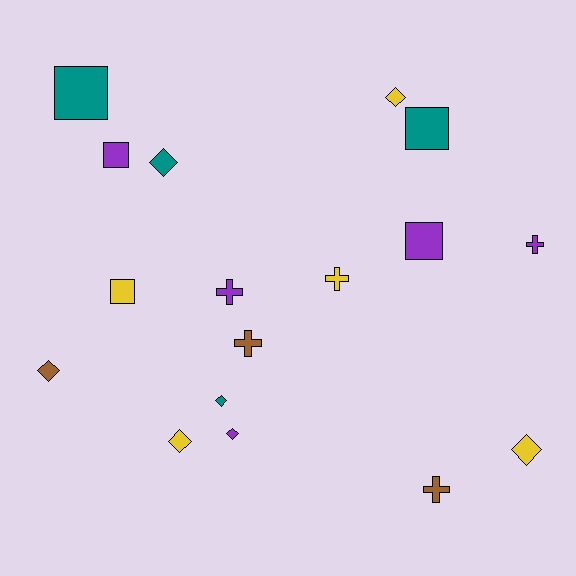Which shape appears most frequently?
Diamond, with 7 objects.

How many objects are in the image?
There are 17 objects.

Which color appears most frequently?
Yellow, with 5 objects.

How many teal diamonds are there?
There are 2 teal diamonds.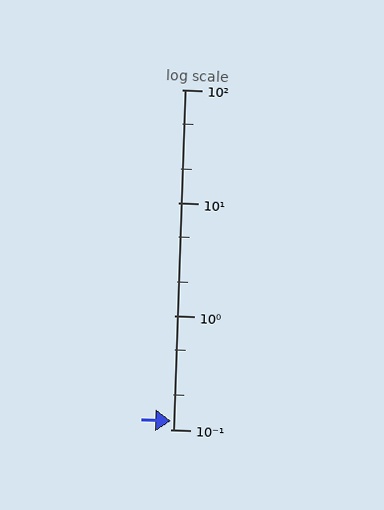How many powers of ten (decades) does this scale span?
The scale spans 3 decades, from 0.1 to 100.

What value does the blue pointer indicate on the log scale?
The pointer indicates approximately 0.12.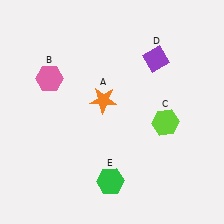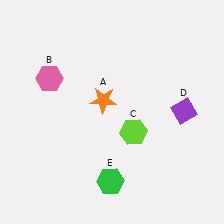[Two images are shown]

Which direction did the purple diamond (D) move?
The purple diamond (D) moved down.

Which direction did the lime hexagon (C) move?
The lime hexagon (C) moved left.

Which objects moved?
The objects that moved are: the lime hexagon (C), the purple diamond (D).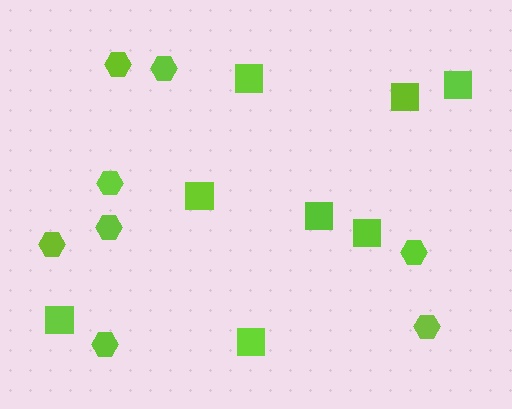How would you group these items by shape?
There are 2 groups: one group of squares (8) and one group of hexagons (8).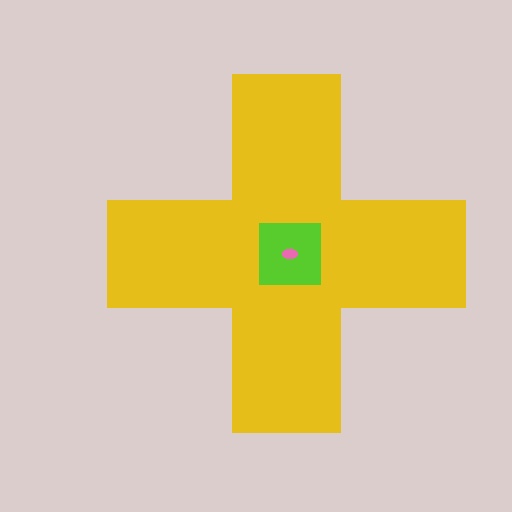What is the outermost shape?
The yellow cross.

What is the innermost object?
The pink ellipse.